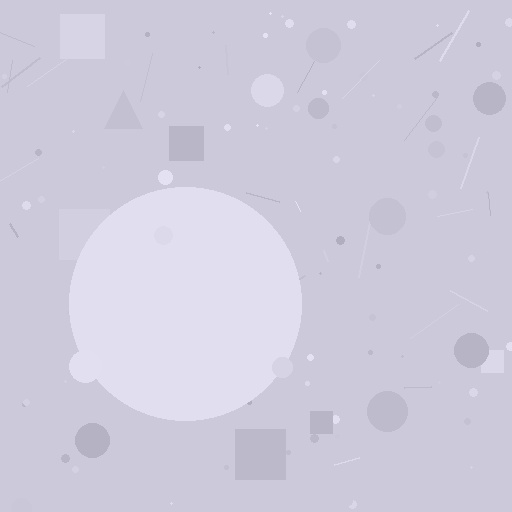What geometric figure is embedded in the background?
A circle is embedded in the background.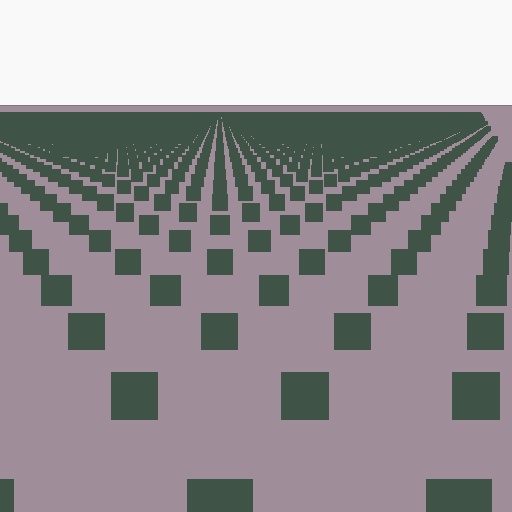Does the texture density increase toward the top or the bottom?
Density increases toward the top.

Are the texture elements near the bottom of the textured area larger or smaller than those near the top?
Larger. Near the bottom, elements are closer to the viewer and appear at a bigger on-screen size.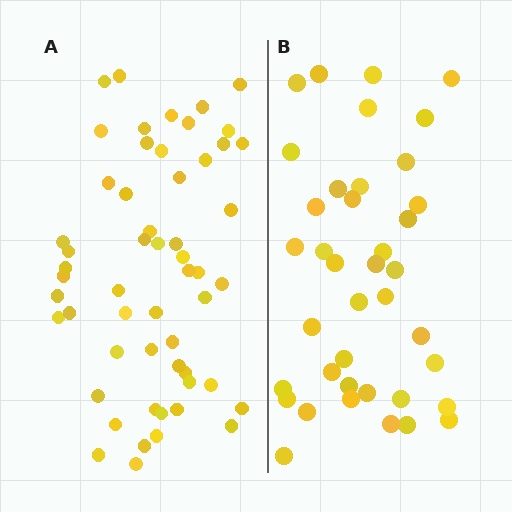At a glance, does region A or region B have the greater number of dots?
Region A (the left region) has more dots.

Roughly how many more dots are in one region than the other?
Region A has approximately 15 more dots than region B.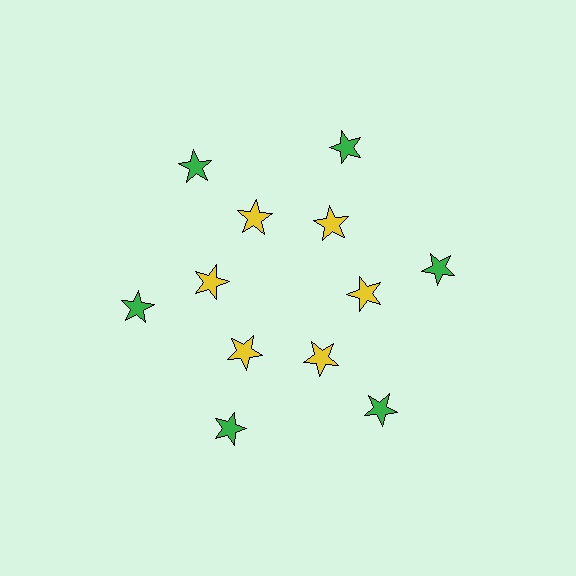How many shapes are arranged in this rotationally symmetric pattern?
There are 12 shapes, arranged in 6 groups of 2.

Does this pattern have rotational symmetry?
Yes, this pattern has 6-fold rotational symmetry. It looks the same after rotating 60 degrees around the center.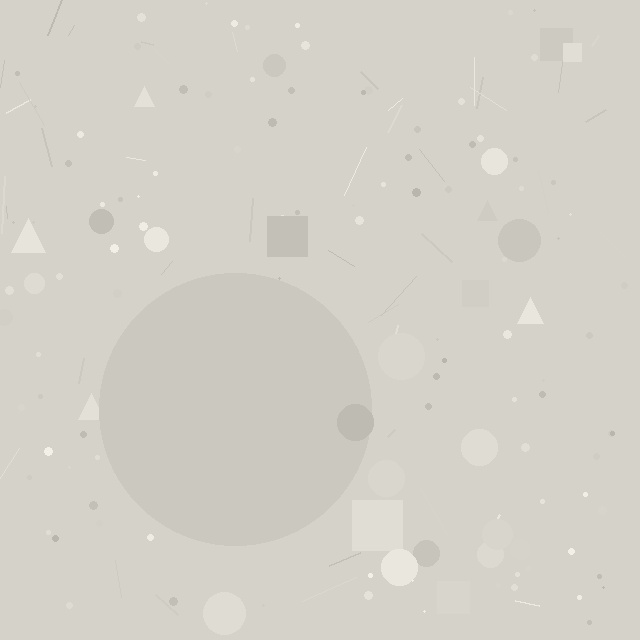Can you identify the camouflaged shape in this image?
The camouflaged shape is a circle.